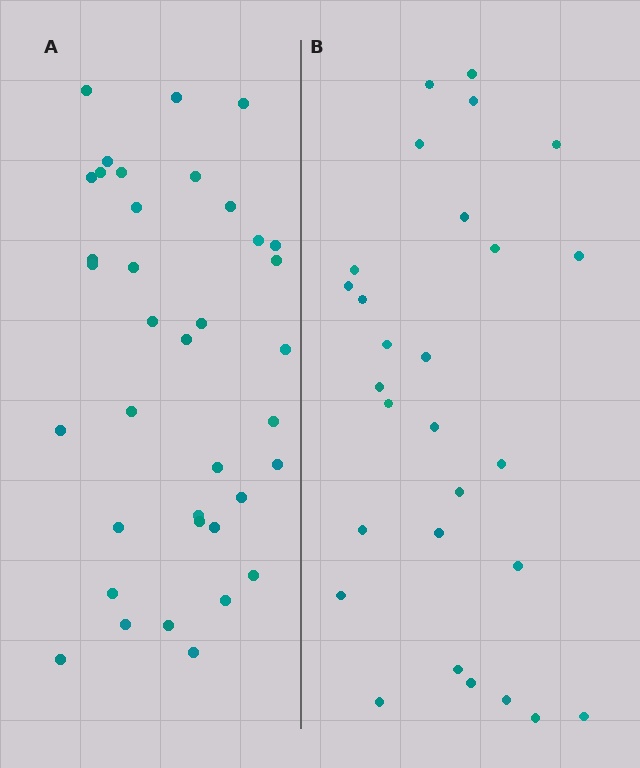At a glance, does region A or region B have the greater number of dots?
Region A (the left region) has more dots.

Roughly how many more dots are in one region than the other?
Region A has roughly 8 or so more dots than region B.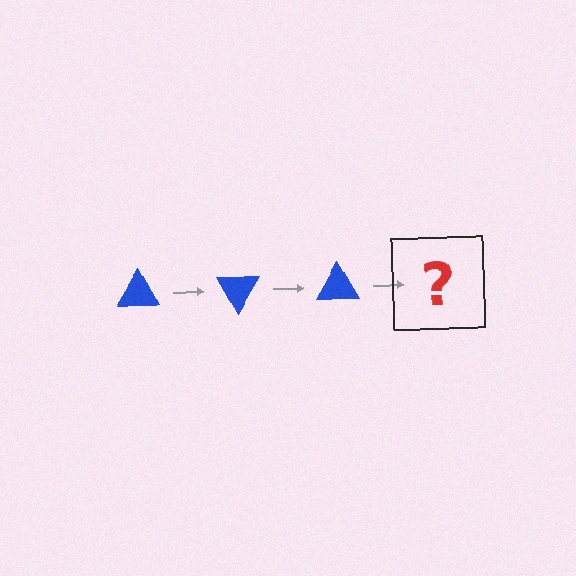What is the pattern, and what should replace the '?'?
The pattern is that the triangle rotates 60 degrees each step. The '?' should be a blue triangle rotated 180 degrees.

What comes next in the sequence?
The next element should be a blue triangle rotated 180 degrees.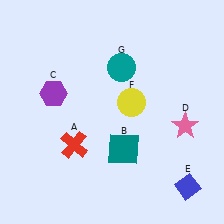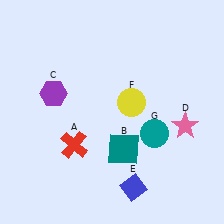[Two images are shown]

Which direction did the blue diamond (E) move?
The blue diamond (E) moved left.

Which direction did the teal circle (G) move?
The teal circle (G) moved down.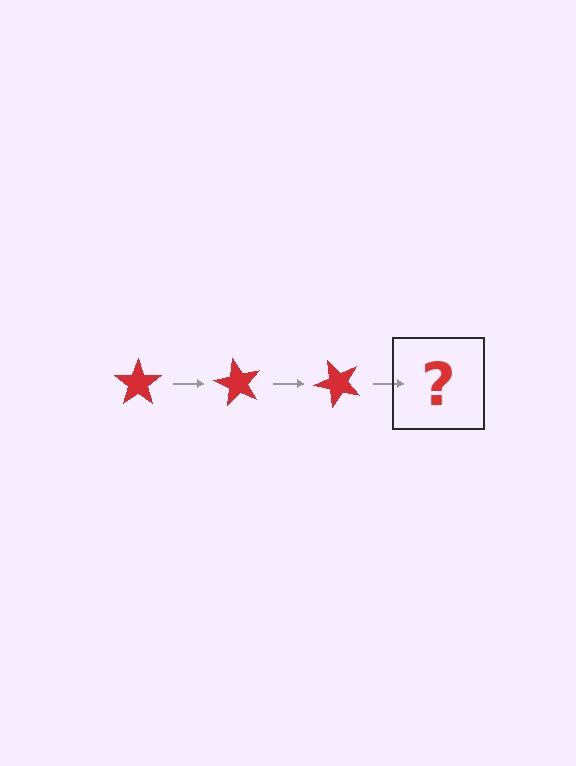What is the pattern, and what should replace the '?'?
The pattern is that the star rotates 60 degrees each step. The '?' should be a red star rotated 180 degrees.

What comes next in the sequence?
The next element should be a red star rotated 180 degrees.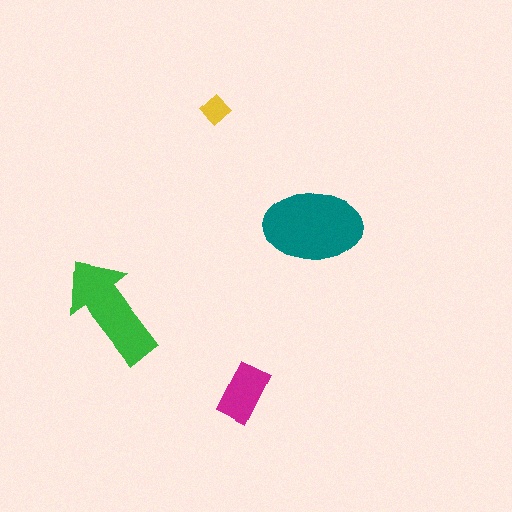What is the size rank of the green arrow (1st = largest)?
2nd.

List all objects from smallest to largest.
The yellow diamond, the magenta rectangle, the green arrow, the teal ellipse.